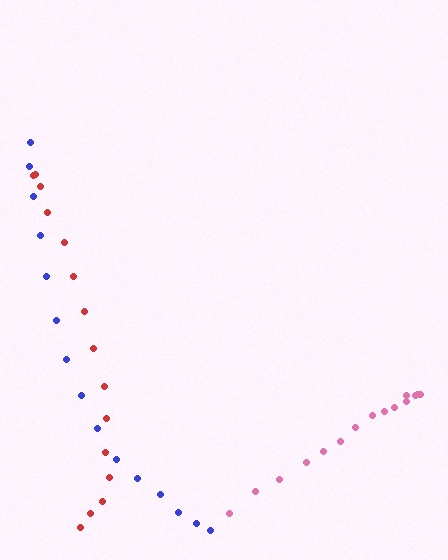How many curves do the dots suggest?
There are 3 distinct paths.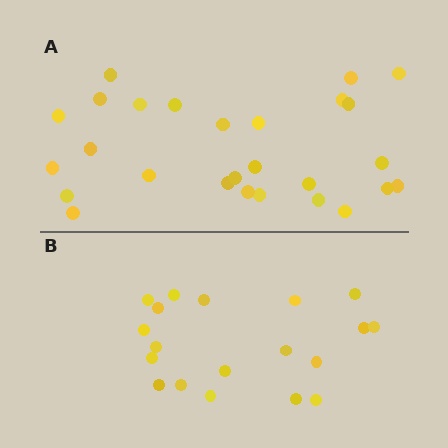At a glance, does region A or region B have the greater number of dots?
Region A (the top region) has more dots.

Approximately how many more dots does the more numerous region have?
Region A has roughly 8 or so more dots than region B.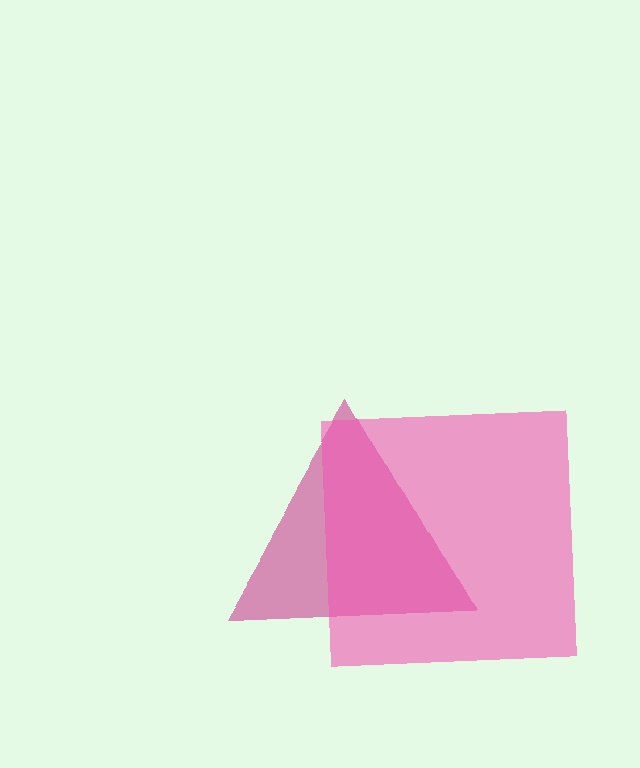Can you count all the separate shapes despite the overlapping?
Yes, there are 2 separate shapes.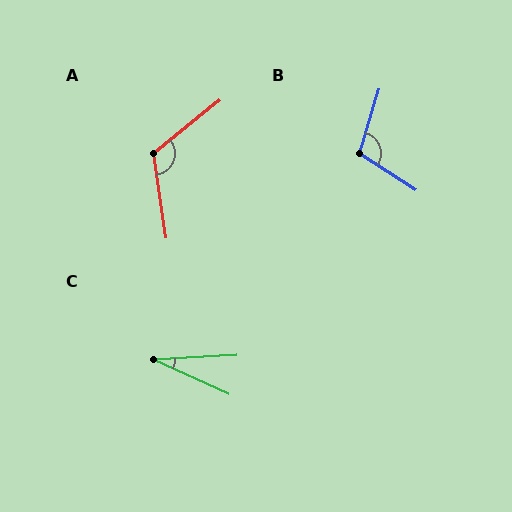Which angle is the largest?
A, at approximately 120 degrees.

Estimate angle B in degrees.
Approximately 105 degrees.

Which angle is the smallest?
C, at approximately 28 degrees.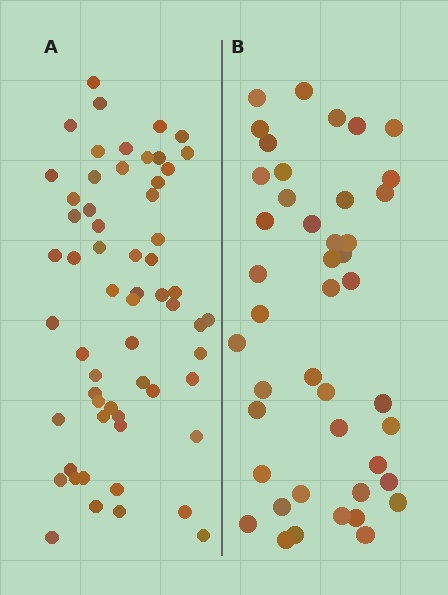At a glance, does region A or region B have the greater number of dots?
Region A (the left region) has more dots.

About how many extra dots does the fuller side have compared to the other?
Region A has approximately 15 more dots than region B.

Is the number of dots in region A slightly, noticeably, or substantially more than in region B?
Region A has noticeably more, but not dramatically so. The ratio is roughly 1.4 to 1.